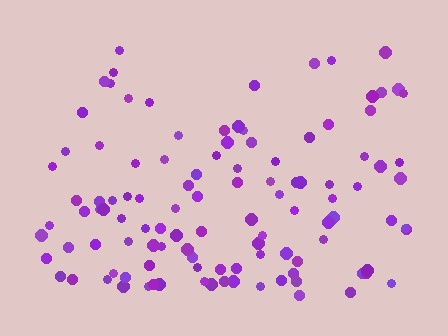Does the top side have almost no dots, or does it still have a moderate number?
Still a moderate number, just noticeably fewer than the bottom.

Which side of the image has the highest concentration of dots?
The bottom.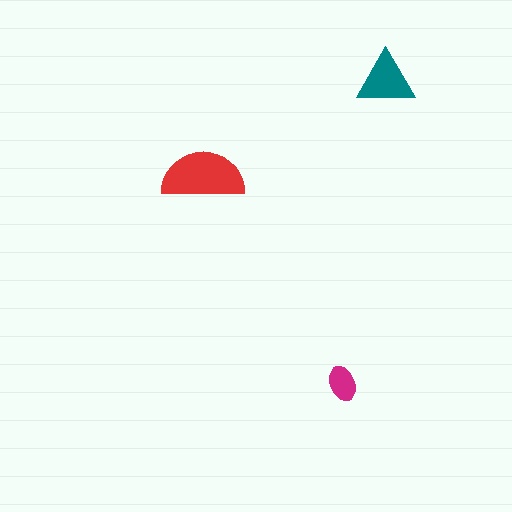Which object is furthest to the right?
The teal triangle is rightmost.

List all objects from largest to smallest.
The red semicircle, the teal triangle, the magenta ellipse.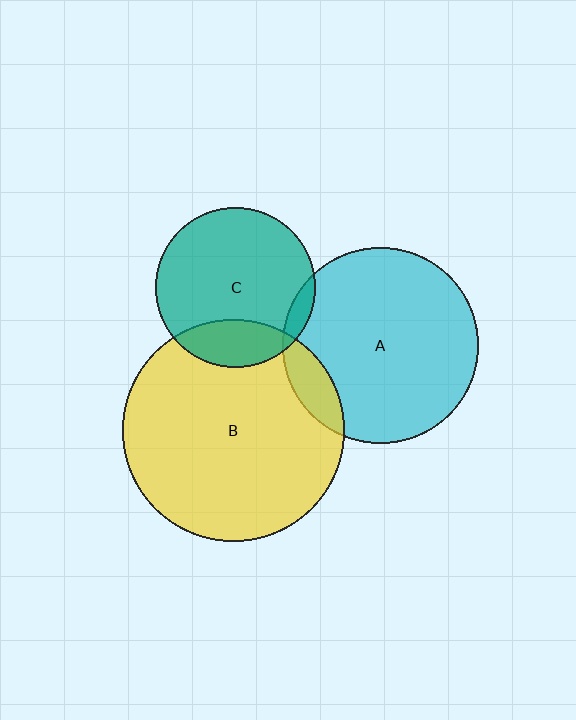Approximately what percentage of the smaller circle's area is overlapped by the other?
Approximately 10%.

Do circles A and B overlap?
Yes.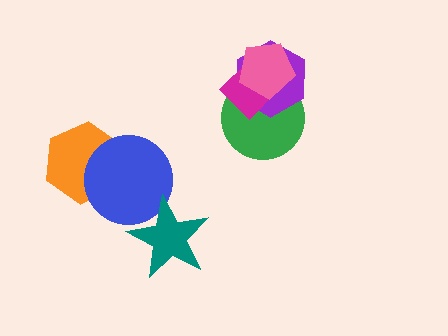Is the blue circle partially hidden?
Yes, it is partially covered by another shape.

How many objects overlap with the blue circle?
2 objects overlap with the blue circle.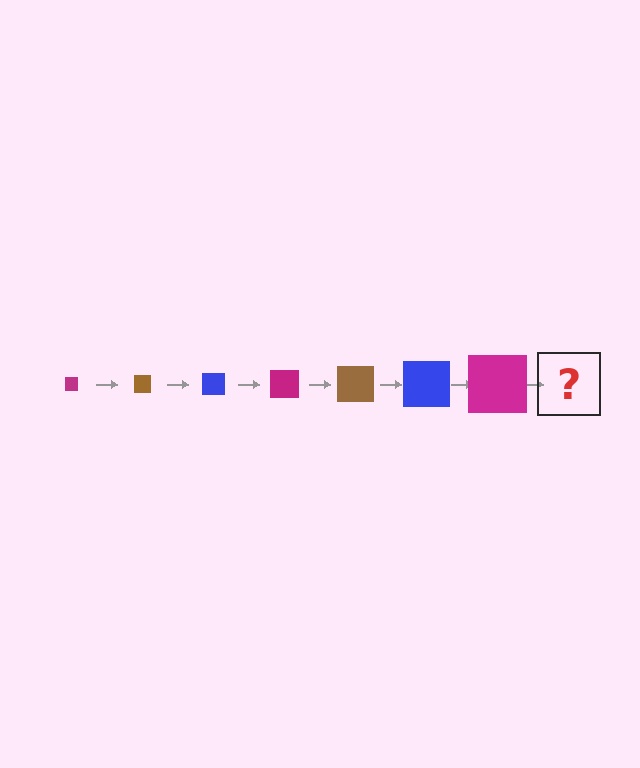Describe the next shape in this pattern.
It should be a brown square, larger than the previous one.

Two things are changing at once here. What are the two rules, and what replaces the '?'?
The two rules are that the square grows larger each step and the color cycles through magenta, brown, and blue. The '?' should be a brown square, larger than the previous one.